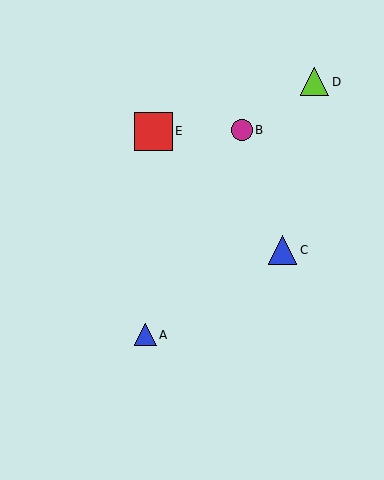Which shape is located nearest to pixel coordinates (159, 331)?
The blue triangle (labeled A) at (145, 335) is nearest to that location.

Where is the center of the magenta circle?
The center of the magenta circle is at (242, 130).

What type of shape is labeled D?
Shape D is a lime triangle.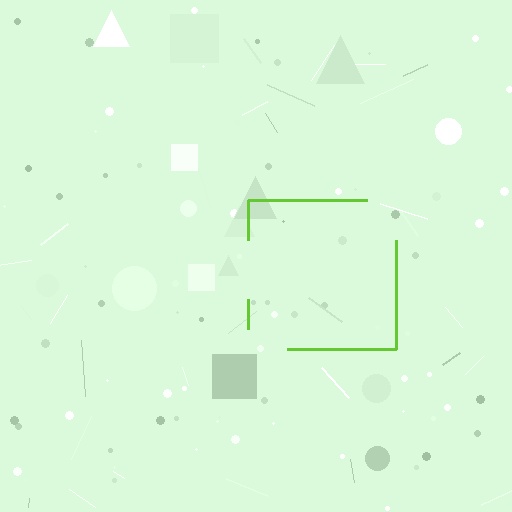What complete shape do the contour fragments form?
The contour fragments form a square.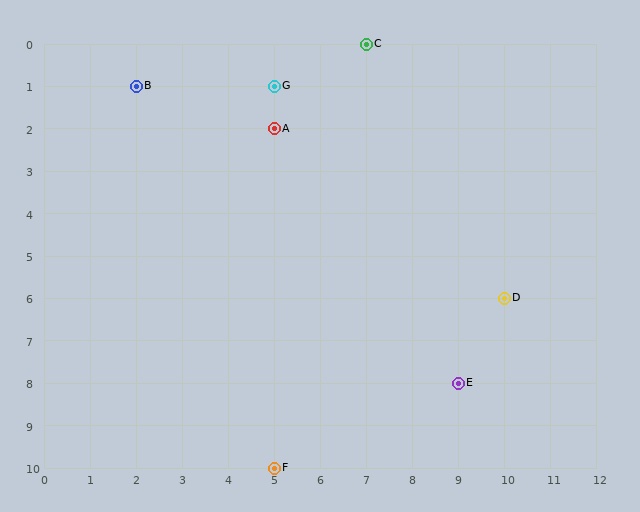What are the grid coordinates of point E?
Point E is at grid coordinates (9, 8).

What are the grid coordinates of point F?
Point F is at grid coordinates (5, 10).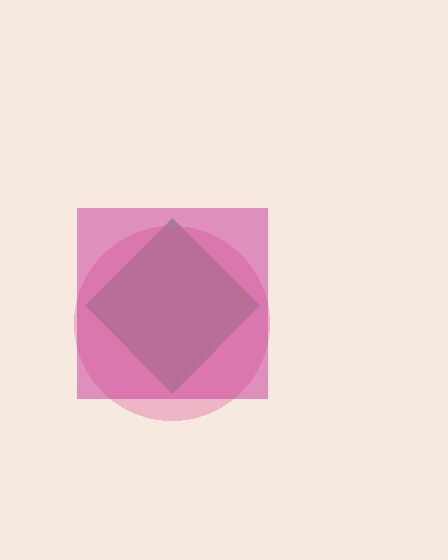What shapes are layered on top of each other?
The layered shapes are: a green diamond, a pink circle, a magenta square.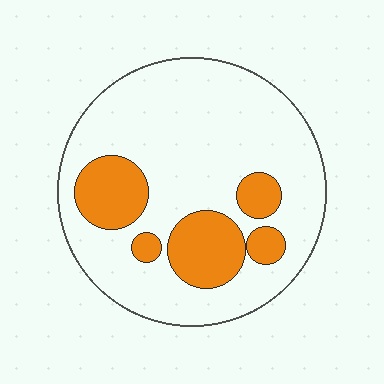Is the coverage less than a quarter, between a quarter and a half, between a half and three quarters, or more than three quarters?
Less than a quarter.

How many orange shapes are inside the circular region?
5.